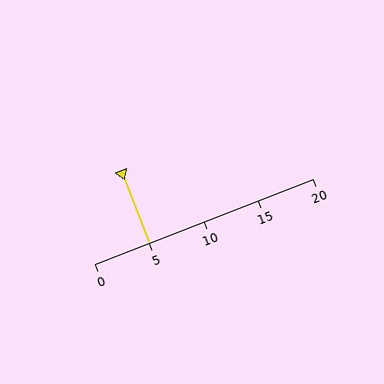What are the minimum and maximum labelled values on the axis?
The axis runs from 0 to 20.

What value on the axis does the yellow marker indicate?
The marker indicates approximately 5.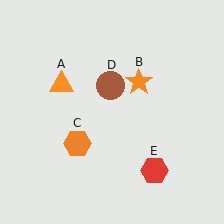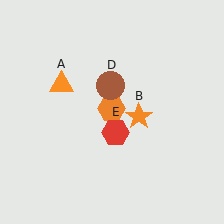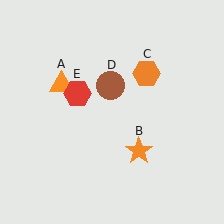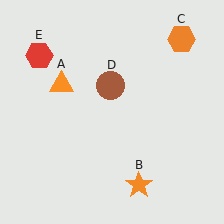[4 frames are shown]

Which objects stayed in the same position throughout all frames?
Orange triangle (object A) and brown circle (object D) remained stationary.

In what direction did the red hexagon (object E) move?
The red hexagon (object E) moved up and to the left.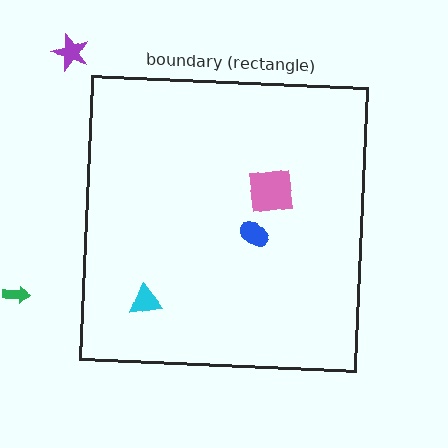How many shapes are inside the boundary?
3 inside, 2 outside.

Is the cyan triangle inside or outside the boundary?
Inside.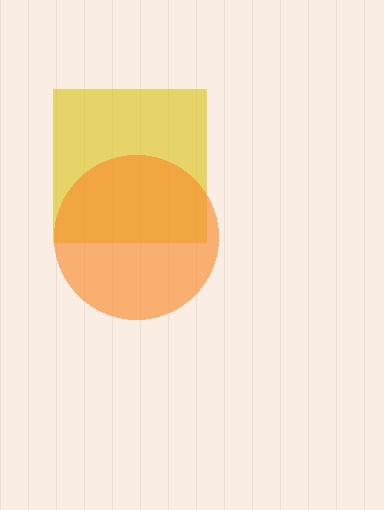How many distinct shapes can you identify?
There are 2 distinct shapes: a yellow square, an orange circle.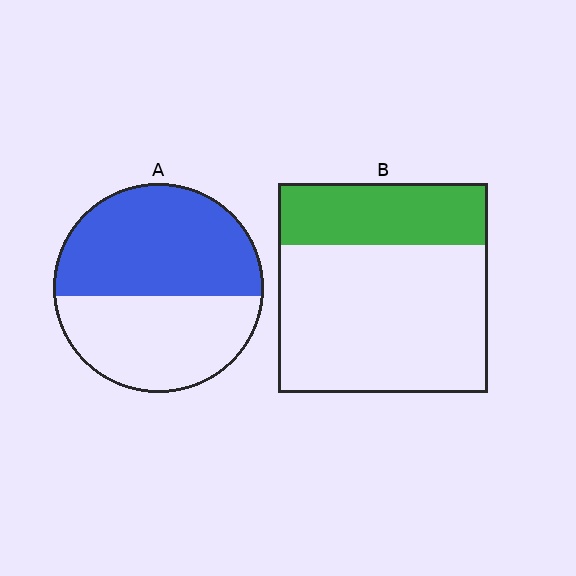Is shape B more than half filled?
No.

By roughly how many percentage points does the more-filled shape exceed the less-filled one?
By roughly 25 percentage points (A over B).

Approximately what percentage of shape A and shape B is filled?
A is approximately 55% and B is approximately 30%.